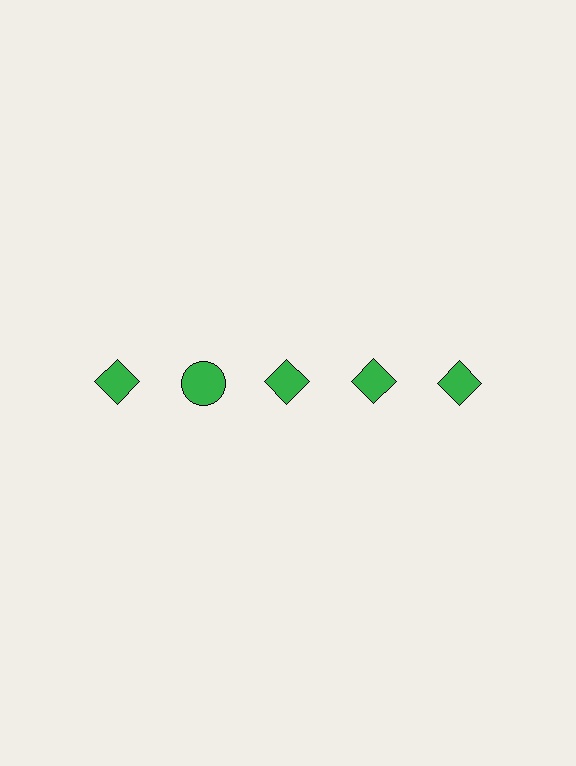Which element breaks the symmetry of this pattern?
The green circle in the top row, second from left column breaks the symmetry. All other shapes are green diamonds.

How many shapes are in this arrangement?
There are 5 shapes arranged in a grid pattern.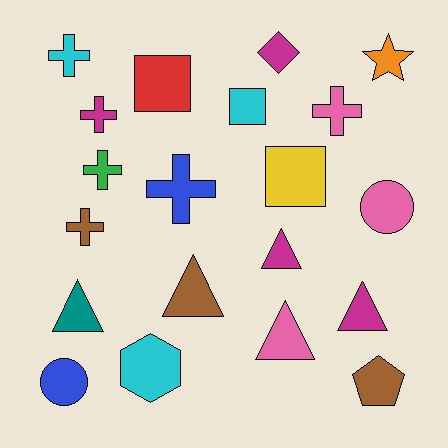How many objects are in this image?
There are 20 objects.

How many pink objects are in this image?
There are 3 pink objects.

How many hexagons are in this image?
There is 1 hexagon.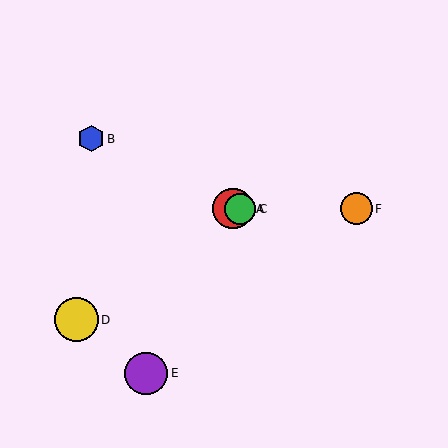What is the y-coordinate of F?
Object F is at y≈209.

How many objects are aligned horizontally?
3 objects (A, C, F) are aligned horizontally.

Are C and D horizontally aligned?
No, C is at y≈209 and D is at y≈320.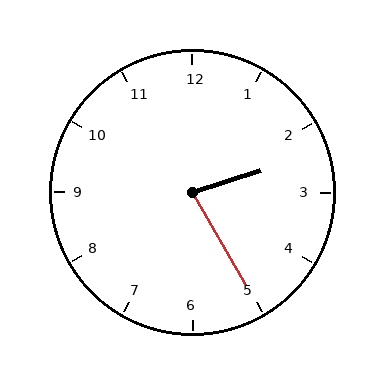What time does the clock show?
2:25.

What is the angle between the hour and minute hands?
Approximately 78 degrees.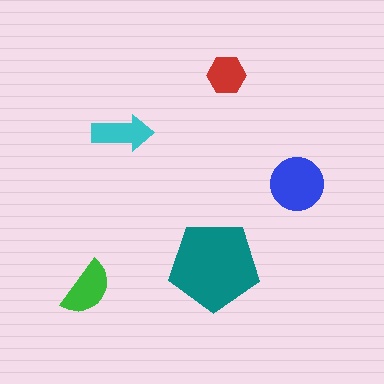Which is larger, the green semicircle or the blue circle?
The blue circle.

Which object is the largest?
The teal pentagon.